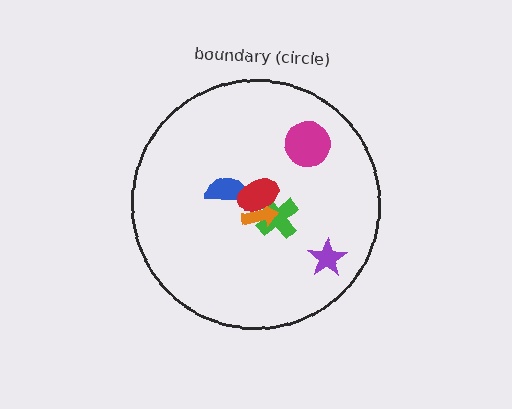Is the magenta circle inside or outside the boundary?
Inside.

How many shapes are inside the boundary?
6 inside, 0 outside.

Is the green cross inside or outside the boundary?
Inside.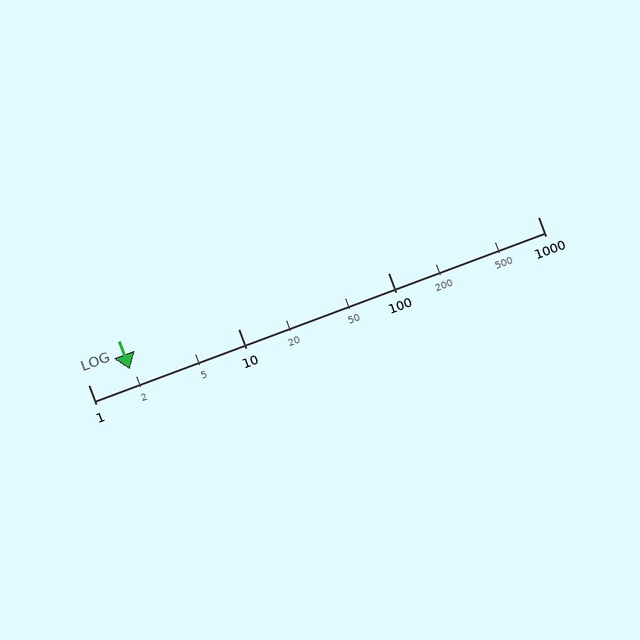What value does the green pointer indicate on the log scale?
The pointer indicates approximately 1.9.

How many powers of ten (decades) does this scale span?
The scale spans 3 decades, from 1 to 1000.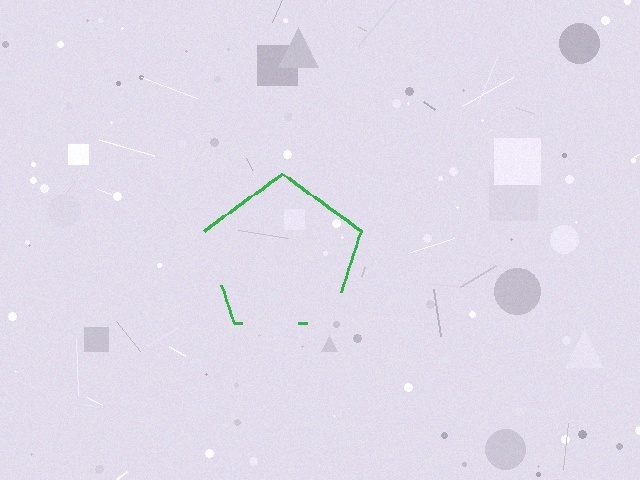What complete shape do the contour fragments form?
The contour fragments form a pentagon.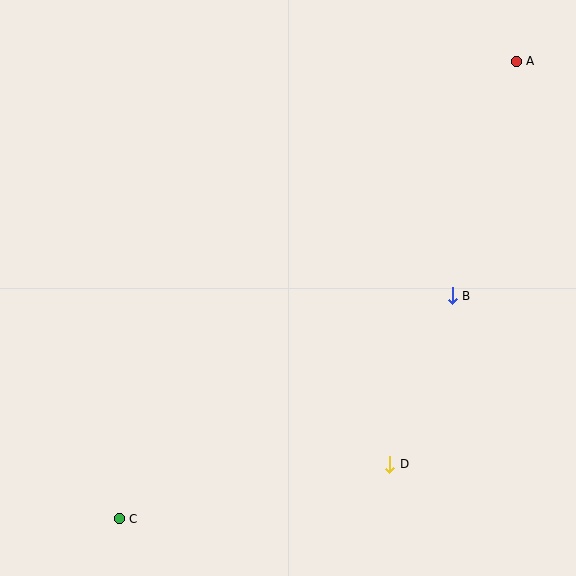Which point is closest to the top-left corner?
Point A is closest to the top-left corner.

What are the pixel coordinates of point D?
Point D is at (390, 464).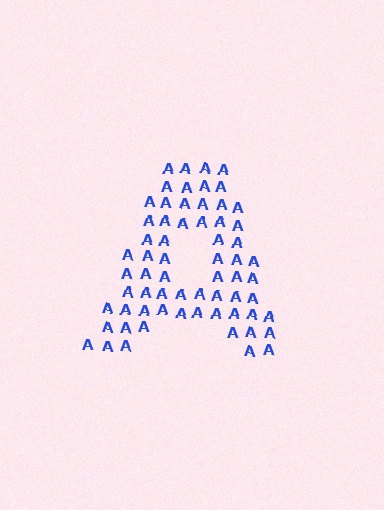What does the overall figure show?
The overall figure shows the letter A.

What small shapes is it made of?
It is made of small letter A's.